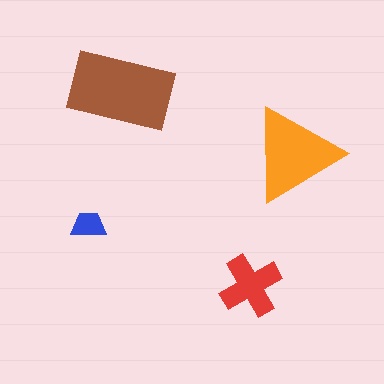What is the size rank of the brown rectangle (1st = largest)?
1st.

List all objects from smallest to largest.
The blue trapezoid, the red cross, the orange triangle, the brown rectangle.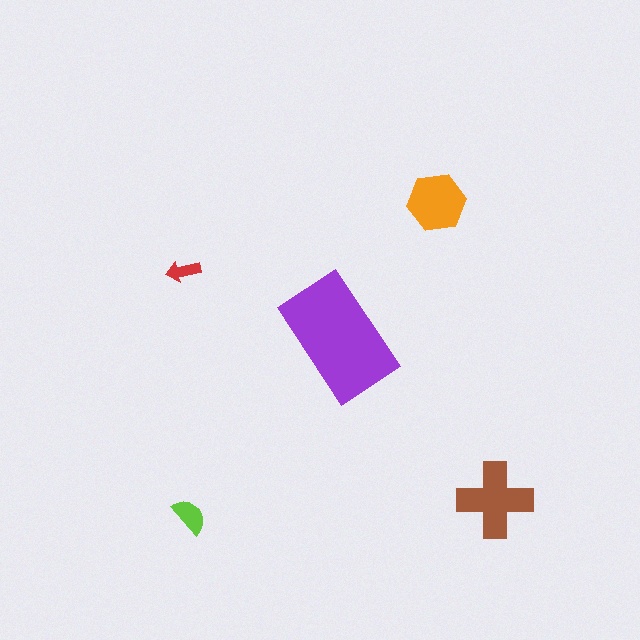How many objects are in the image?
There are 5 objects in the image.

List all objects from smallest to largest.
The red arrow, the lime semicircle, the orange hexagon, the brown cross, the purple rectangle.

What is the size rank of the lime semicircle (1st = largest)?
4th.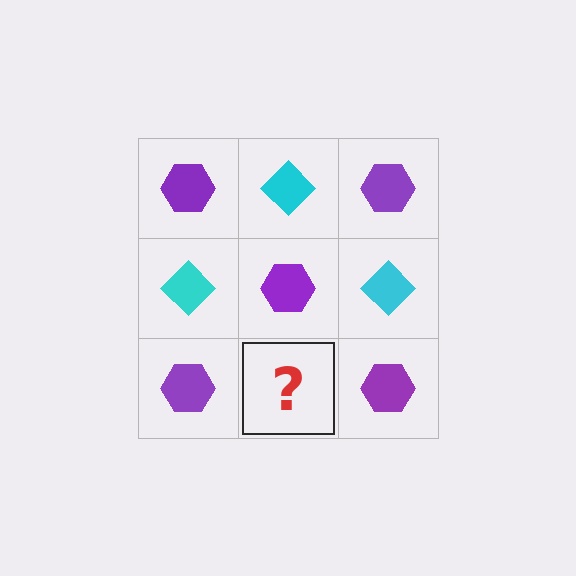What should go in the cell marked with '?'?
The missing cell should contain a cyan diamond.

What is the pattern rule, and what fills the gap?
The rule is that it alternates purple hexagon and cyan diamond in a checkerboard pattern. The gap should be filled with a cyan diamond.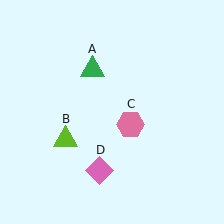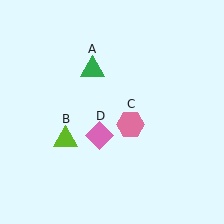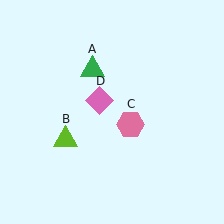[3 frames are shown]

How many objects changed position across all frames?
1 object changed position: pink diamond (object D).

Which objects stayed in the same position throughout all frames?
Green triangle (object A) and lime triangle (object B) and pink hexagon (object C) remained stationary.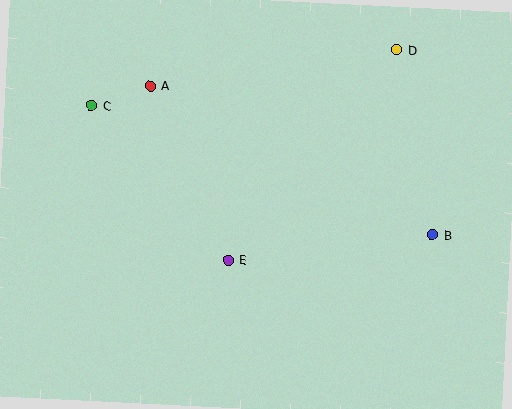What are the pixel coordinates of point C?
Point C is at (91, 106).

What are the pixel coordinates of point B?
Point B is at (432, 234).